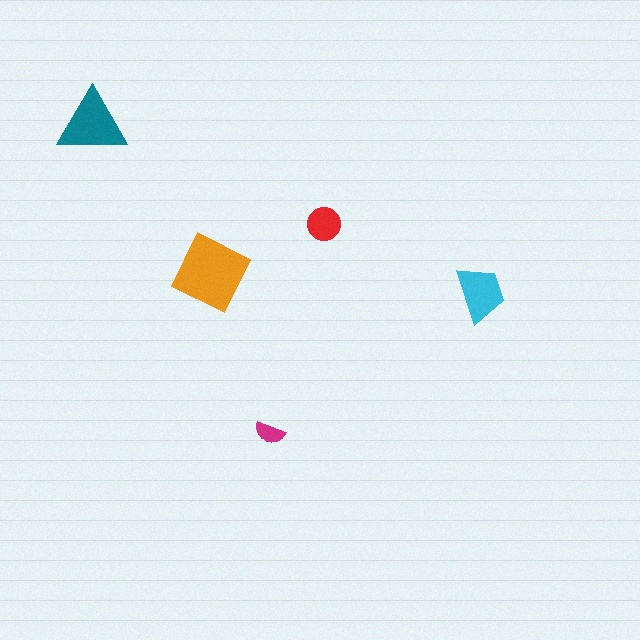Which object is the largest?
The orange diamond.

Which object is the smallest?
The magenta semicircle.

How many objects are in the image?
There are 5 objects in the image.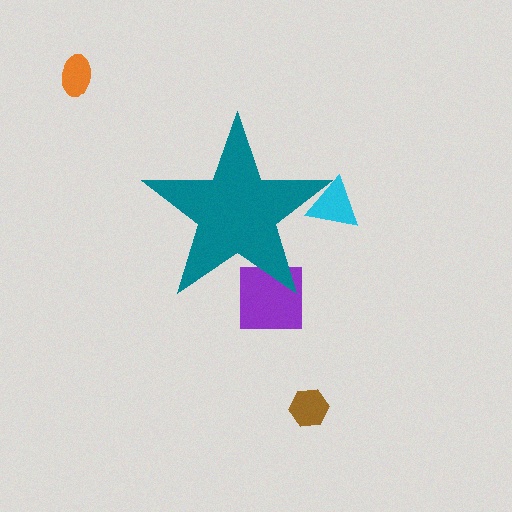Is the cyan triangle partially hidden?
Yes, the cyan triangle is partially hidden behind the teal star.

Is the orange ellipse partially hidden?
No, the orange ellipse is fully visible.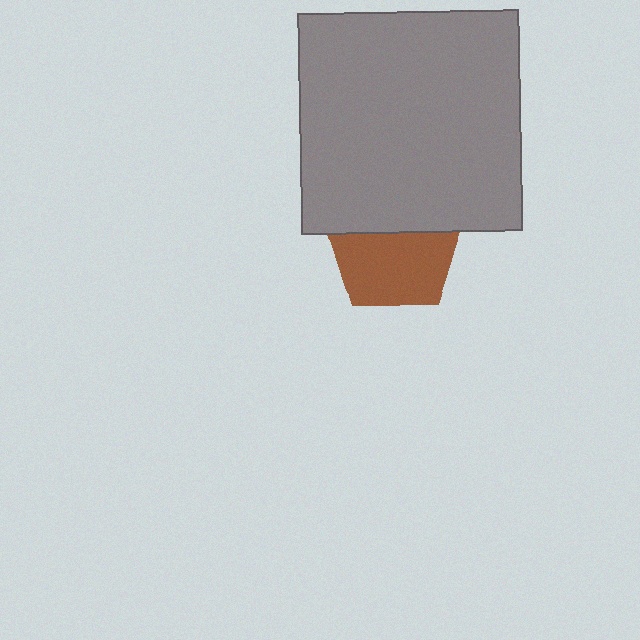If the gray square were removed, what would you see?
You would see the complete brown pentagon.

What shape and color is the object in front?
The object in front is a gray square.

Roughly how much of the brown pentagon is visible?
About half of it is visible (roughly 61%).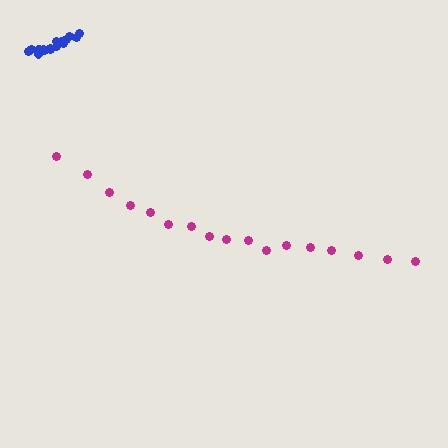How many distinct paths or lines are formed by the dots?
There are 2 distinct paths.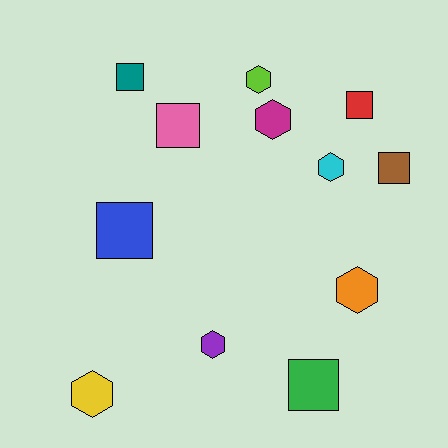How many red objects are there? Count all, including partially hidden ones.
There is 1 red object.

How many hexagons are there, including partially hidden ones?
There are 6 hexagons.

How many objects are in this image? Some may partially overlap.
There are 12 objects.